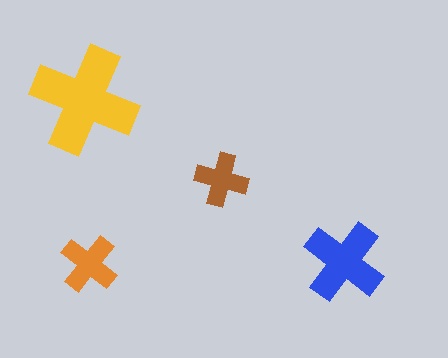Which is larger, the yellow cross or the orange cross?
The yellow one.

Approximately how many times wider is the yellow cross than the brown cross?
About 2 times wider.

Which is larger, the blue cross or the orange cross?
The blue one.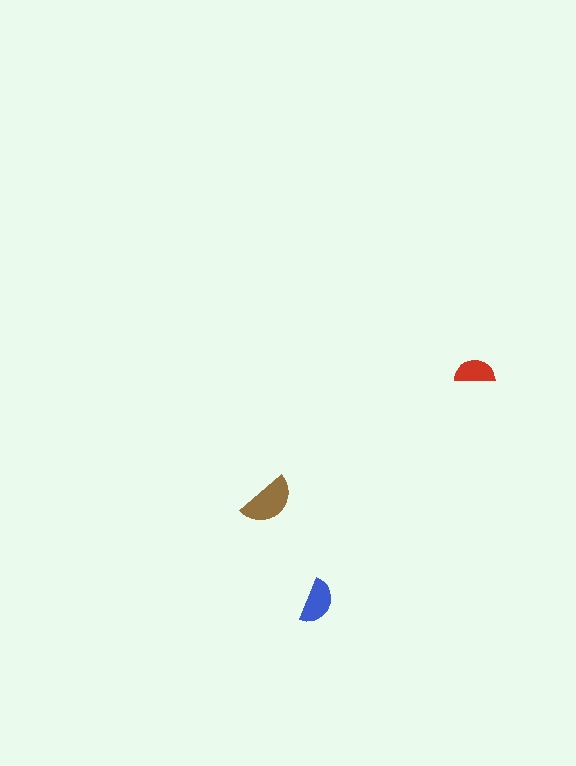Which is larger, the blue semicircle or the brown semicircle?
The brown one.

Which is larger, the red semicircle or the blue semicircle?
The blue one.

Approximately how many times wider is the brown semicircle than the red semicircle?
About 1.5 times wider.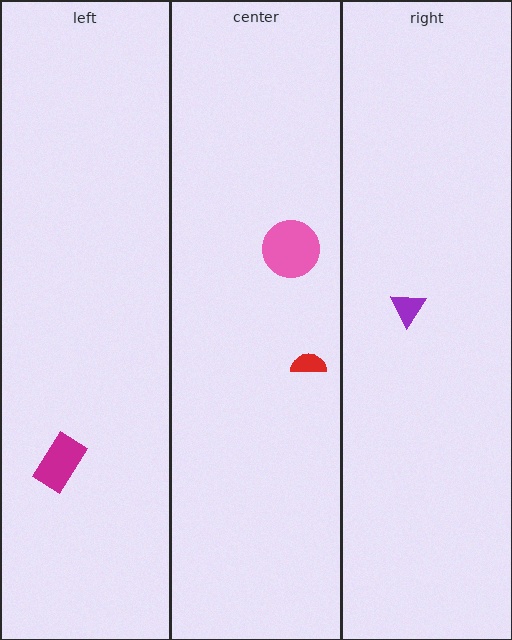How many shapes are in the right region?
1.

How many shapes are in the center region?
2.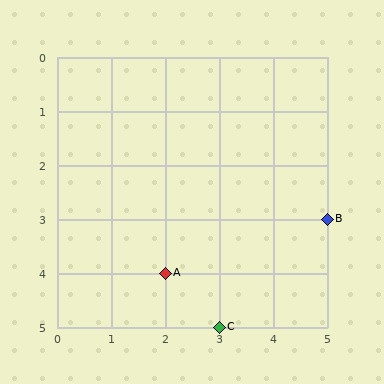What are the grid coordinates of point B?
Point B is at grid coordinates (5, 3).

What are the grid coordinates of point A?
Point A is at grid coordinates (2, 4).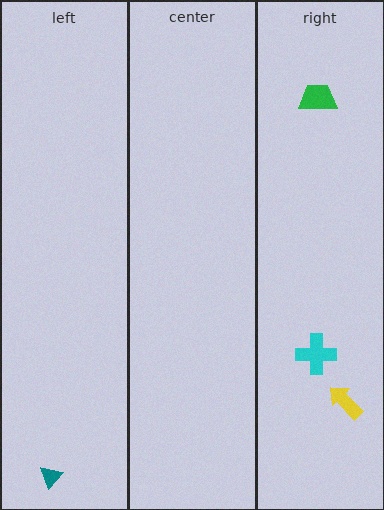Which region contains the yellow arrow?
The right region.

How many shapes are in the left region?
1.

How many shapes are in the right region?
3.